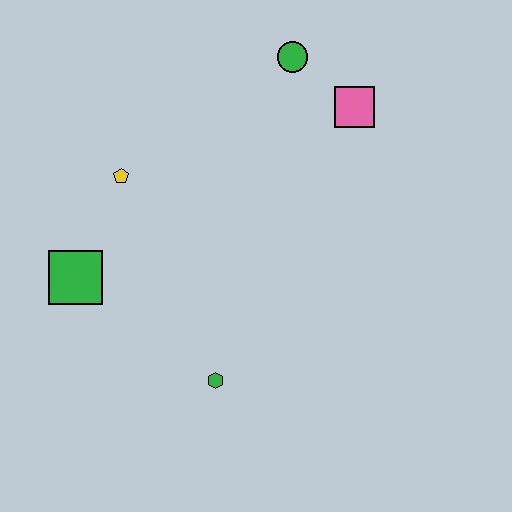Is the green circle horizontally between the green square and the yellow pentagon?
No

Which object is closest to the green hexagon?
The green square is closest to the green hexagon.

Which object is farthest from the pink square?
The green square is farthest from the pink square.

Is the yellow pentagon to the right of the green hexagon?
No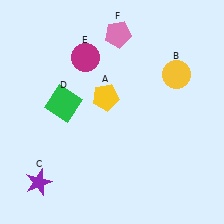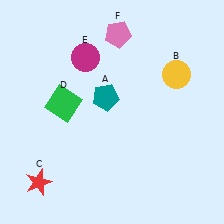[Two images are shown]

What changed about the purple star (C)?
In Image 1, C is purple. In Image 2, it changed to red.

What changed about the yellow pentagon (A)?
In Image 1, A is yellow. In Image 2, it changed to teal.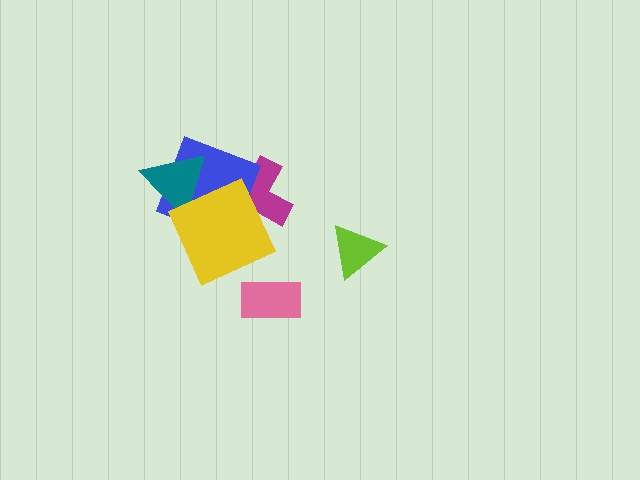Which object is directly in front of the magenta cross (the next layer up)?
The blue square is directly in front of the magenta cross.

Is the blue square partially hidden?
Yes, it is partially covered by another shape.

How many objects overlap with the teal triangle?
2 objects overlap with the teal triangle.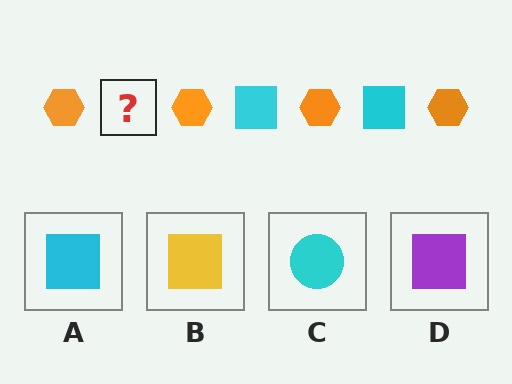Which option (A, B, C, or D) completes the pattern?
A.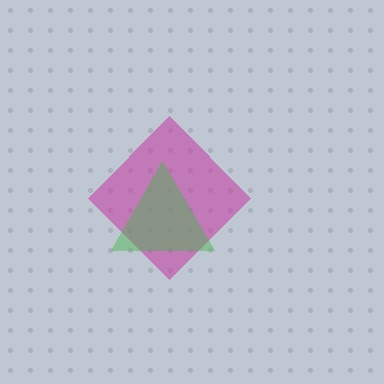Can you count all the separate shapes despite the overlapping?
Yes, there are 2 separate shapes.